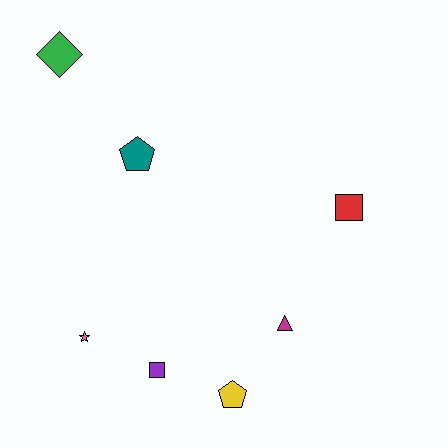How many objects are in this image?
There are 7 objects.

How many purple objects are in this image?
There is 1 purple object.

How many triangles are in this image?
There is 1 triangle.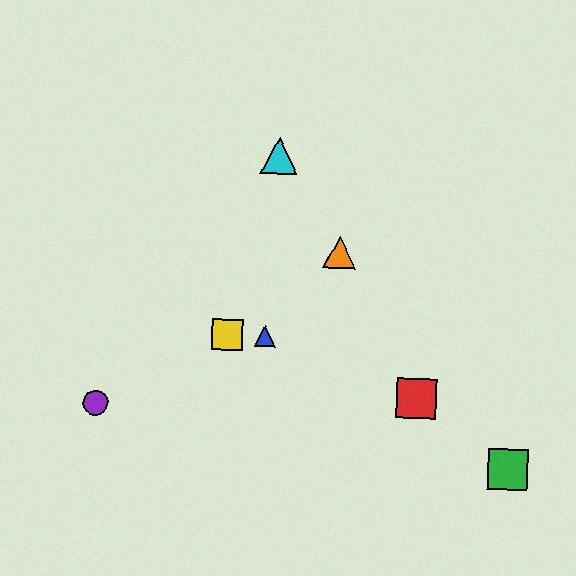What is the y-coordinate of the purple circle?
The purple circle is at y≈403.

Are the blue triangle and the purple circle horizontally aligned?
No, the blue triangle is at y≈336 and the purple circle is at y≈403.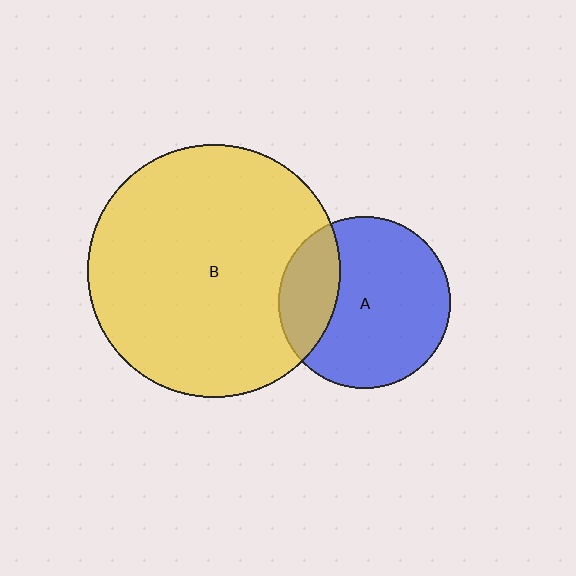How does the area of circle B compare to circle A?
Approximately 2.2 times.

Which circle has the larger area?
Circle B (yellow).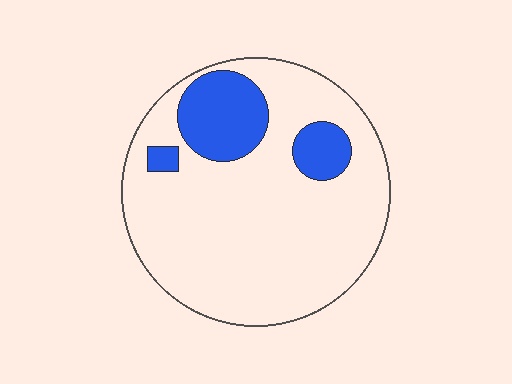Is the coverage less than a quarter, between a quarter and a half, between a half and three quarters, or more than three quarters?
Less than a quarter.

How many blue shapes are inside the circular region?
3.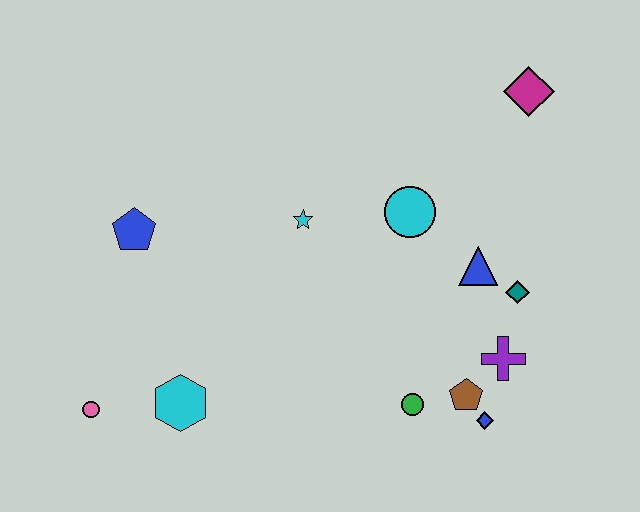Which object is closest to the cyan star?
The cyan circle is closest to the cyan star.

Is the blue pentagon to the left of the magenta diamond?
Yes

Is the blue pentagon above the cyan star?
No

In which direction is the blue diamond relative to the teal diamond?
The blue diamond is below the teal diamond.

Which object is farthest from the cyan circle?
The pink circle is farthest from the cyan circle.